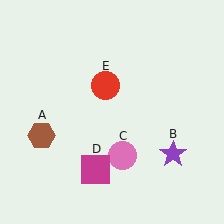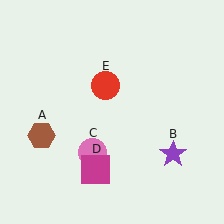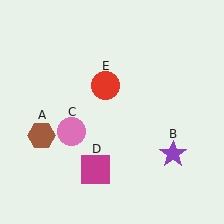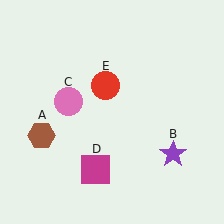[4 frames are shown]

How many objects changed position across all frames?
1 object changed position: pink circle (object C).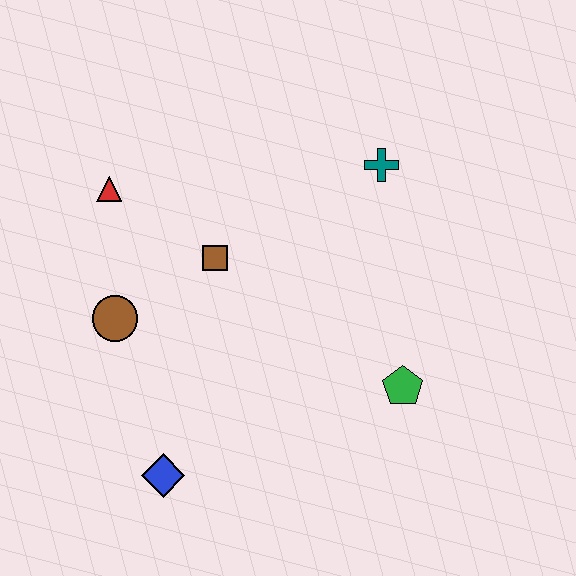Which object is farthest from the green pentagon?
The red triangle is farthest from the green pentagon.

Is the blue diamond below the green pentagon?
Yes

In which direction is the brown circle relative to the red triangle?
The brown circle is below the red triangle.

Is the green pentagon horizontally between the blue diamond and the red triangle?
No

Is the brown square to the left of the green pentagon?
Yes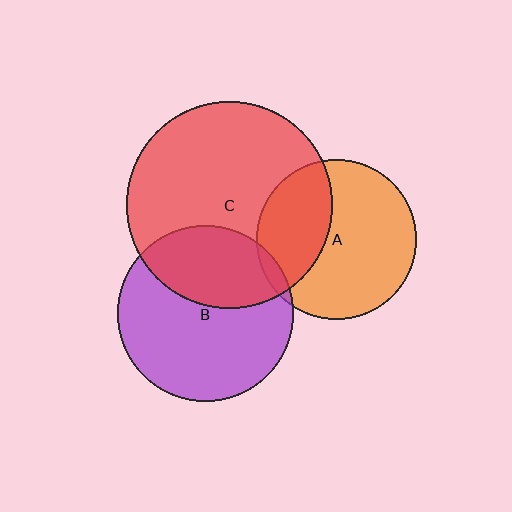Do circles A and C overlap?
Yes.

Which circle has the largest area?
Circle C (red).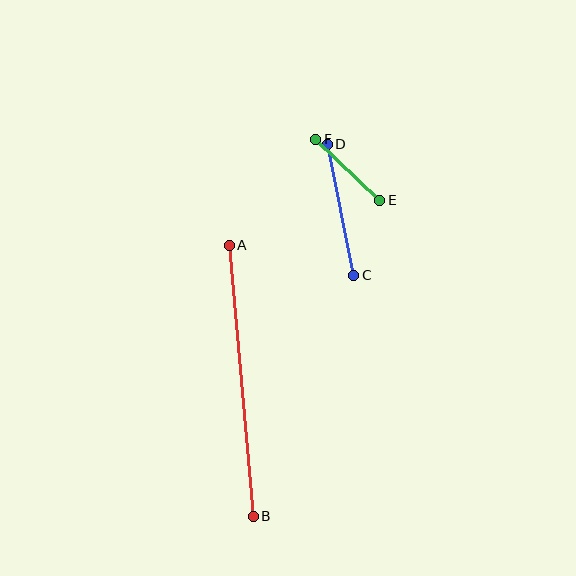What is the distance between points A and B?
The distance is approximately 272 pixels.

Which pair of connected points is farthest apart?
Points A and B are farthest apart.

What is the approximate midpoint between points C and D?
The midpoint is at approximately (340, 210) pixels.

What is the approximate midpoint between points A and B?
The midpoint is at approximately (241, 381) pixels.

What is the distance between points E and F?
The distance is approximately 89 pixels.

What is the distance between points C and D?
The distance is approximately 134 pixels.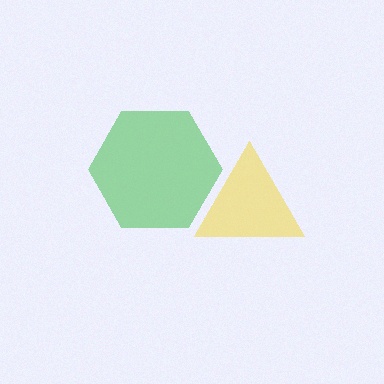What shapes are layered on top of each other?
The layered shapes are: a green hexagon, a yellow triangle.